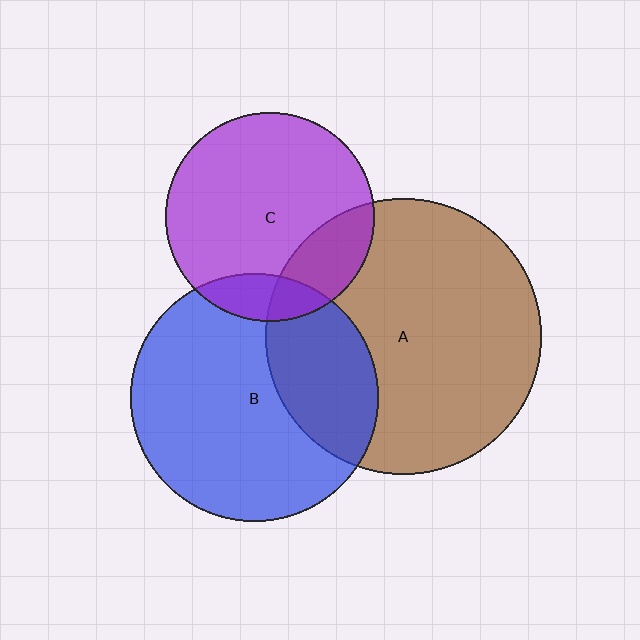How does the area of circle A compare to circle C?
Approximately 1.7 times.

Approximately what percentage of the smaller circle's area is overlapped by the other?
Approximately 20%.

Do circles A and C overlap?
Yes.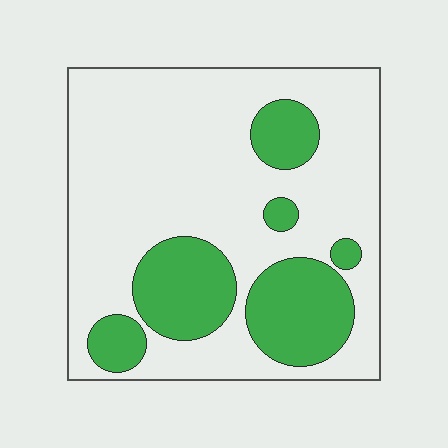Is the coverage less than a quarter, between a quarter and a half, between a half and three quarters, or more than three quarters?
Between a quarter and a half.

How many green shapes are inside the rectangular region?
6.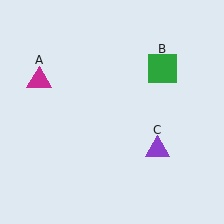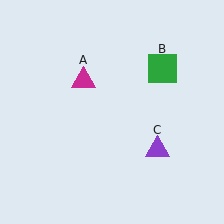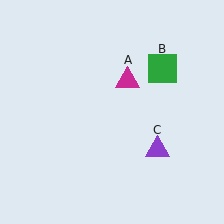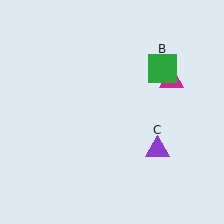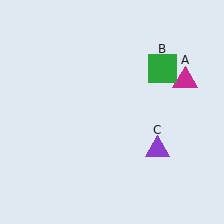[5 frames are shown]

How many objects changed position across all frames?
1 object changed position: magenta triangle (object A).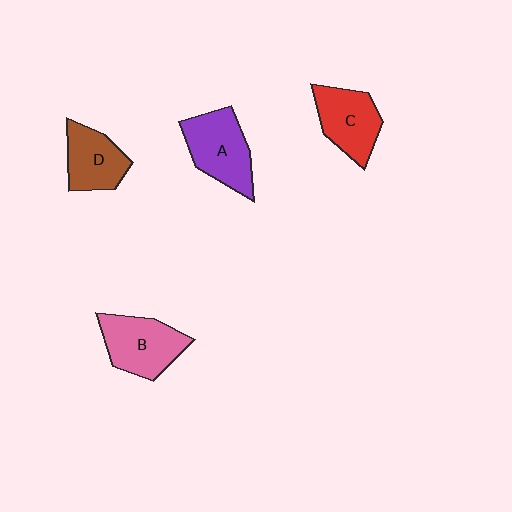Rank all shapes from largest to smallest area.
From largest to smallest: A (purple), B (pink), C (red), D (brown).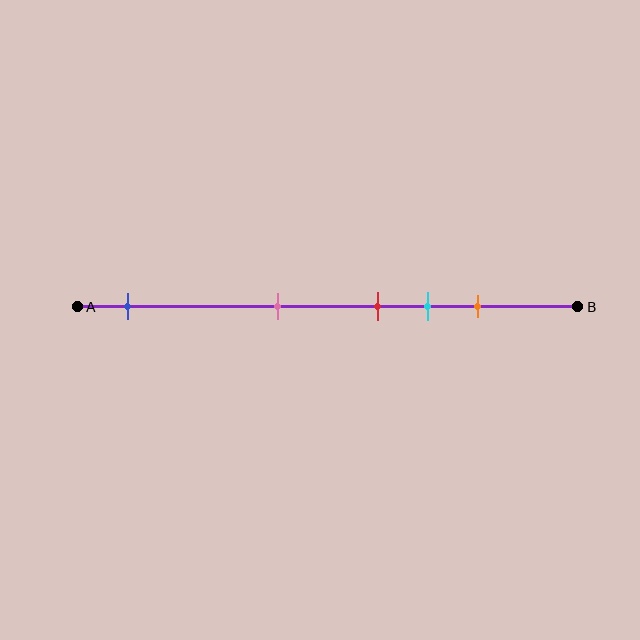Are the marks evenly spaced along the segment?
No, the marks are not evenly spaced.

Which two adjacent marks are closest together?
The red and cyan marks are the closest adjacent pair.